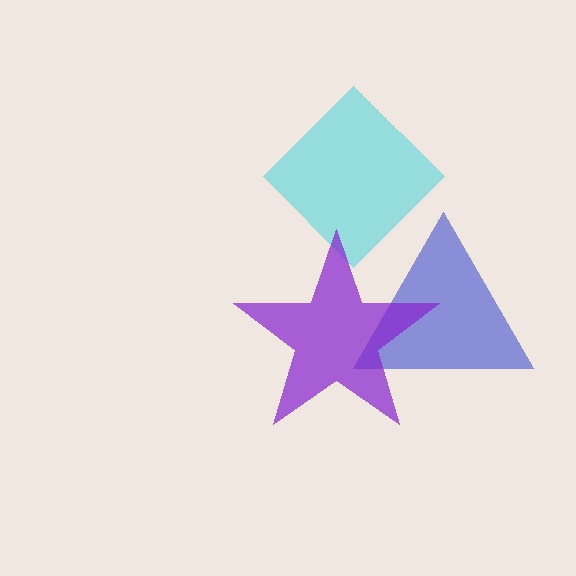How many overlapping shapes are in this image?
There are 3 overlapping shapes in the image.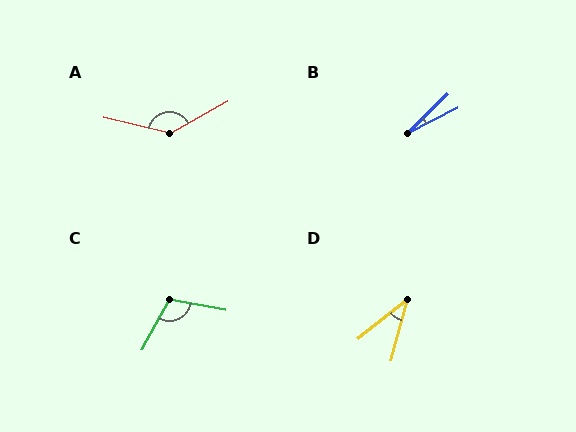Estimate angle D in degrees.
Approximately 36 degrees.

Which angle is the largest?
A, at approximately 138 degrees.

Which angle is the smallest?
B, at approximately 18 degrees.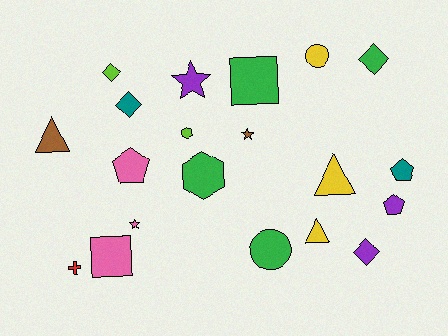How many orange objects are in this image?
There are no orange objects.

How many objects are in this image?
There are 20 objects.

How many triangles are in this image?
There are 3 triangles.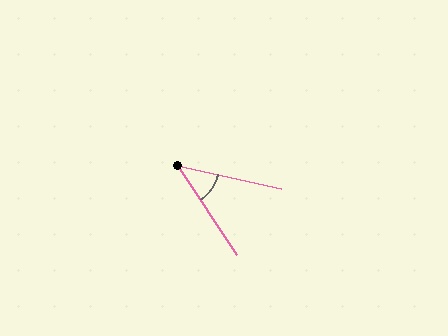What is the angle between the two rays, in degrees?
Approximately 44 degrees.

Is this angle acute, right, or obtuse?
It is acute.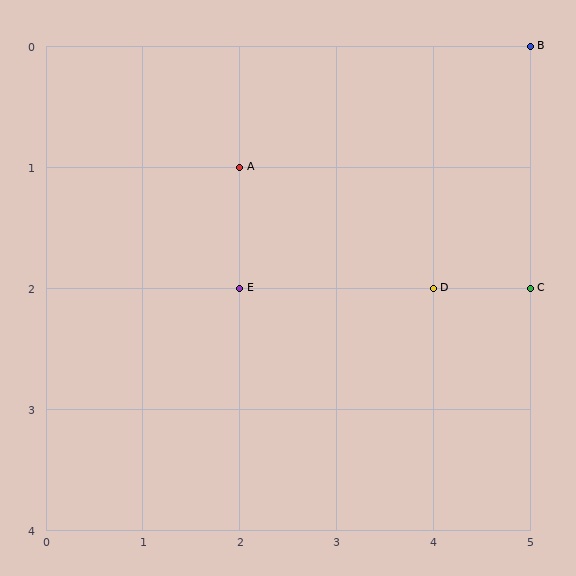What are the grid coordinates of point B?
Point B is at grid coordinates (5, 0).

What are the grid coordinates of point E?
Point E is at grid coordinates (2, 2).